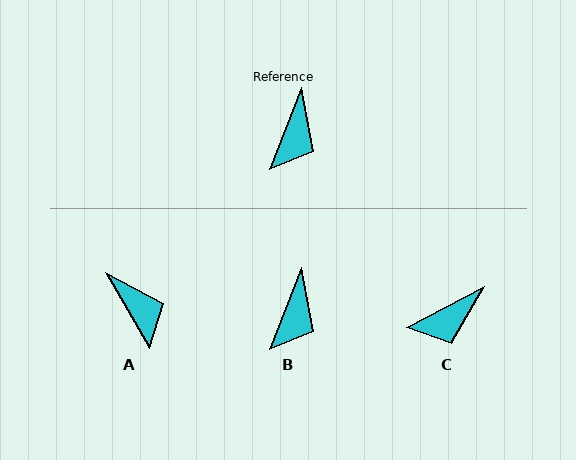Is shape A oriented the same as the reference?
No, it is off by about 52 degrees.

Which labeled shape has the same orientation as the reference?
B.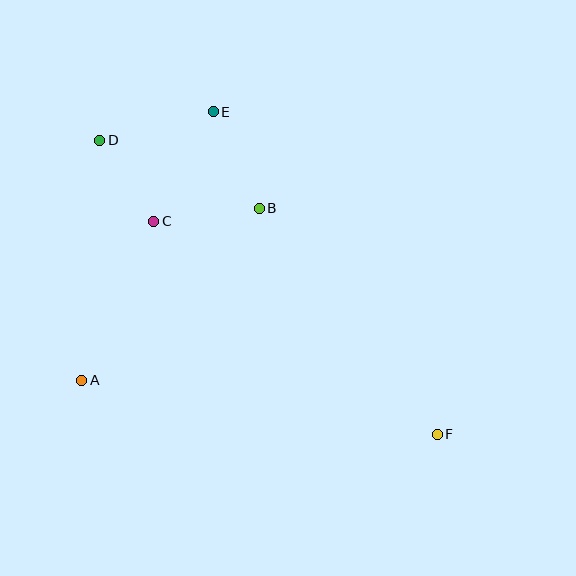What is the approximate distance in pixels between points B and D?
The distance between B and D is approximately 174 pixels.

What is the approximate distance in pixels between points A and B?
The distance between A and B is approximately 247 pixels.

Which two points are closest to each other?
Points C and D are closest to each other.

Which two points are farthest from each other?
Points D and F are farthest from each other.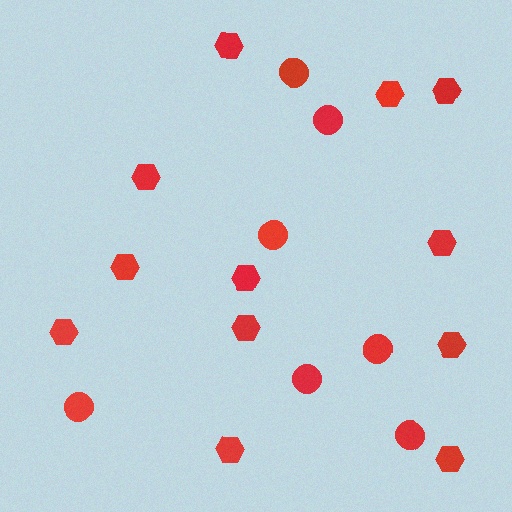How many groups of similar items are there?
There are 2 groups: one group of hexagons (12) and one group of circles (7).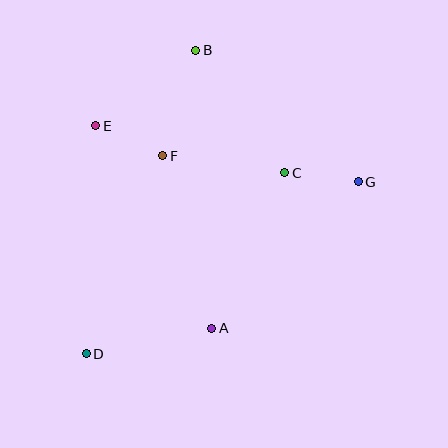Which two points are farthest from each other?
Points B and D are farthest from each other.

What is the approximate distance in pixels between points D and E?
The distance between D and E is approximately 228 pixels.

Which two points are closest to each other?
Points E and F are closest to each other.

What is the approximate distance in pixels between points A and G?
The distance between A and G is approximately 208 pixels.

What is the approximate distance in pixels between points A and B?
The distance between A and B is approximately 279 pixels.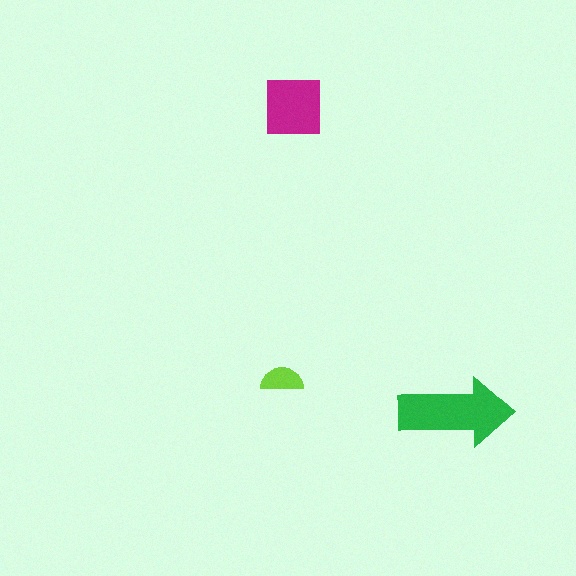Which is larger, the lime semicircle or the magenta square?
The magenta square.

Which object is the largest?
The green arrow.